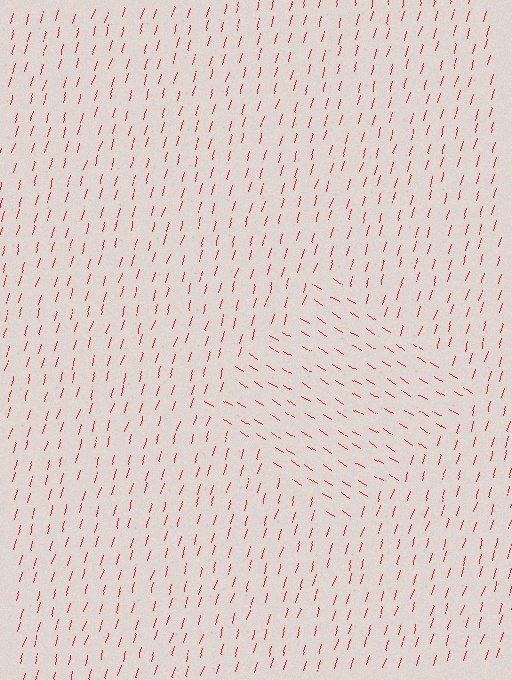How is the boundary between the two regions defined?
The boundary is defined purely by a change in line orientation (approximately 74 degrees difference). All lines are the same color and thickness.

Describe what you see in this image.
The image is filled with small red line segments. A diamond region in the image has lines oriented differently from the surrounding lines, creating a visible texture boundary.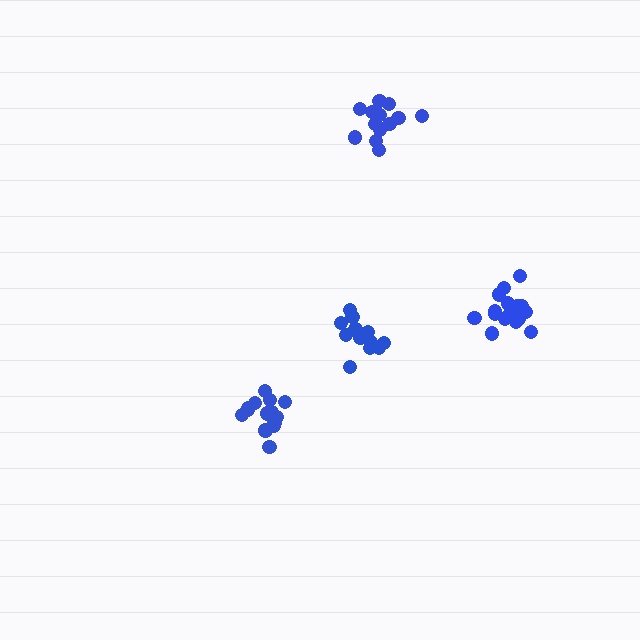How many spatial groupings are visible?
There are 4 spatial groupings.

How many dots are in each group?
Group 1: 13 dots, Group 2: 18 dots, Group 3: 13 dots, Group 4: 14 dots (58 total).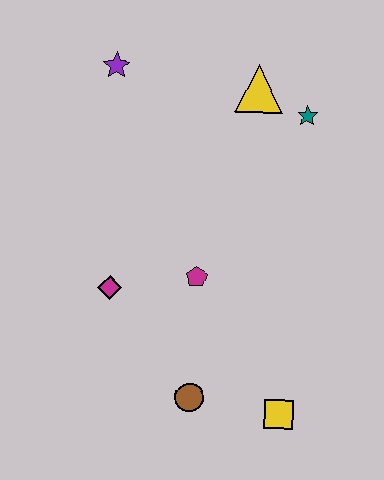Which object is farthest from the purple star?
The yellow square is farthest from the purple star.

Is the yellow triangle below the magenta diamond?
No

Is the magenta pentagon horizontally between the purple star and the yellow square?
Yes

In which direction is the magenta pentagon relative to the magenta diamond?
The magenta pentagon is to the right of the magenta diamond.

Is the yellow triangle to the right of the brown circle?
Yes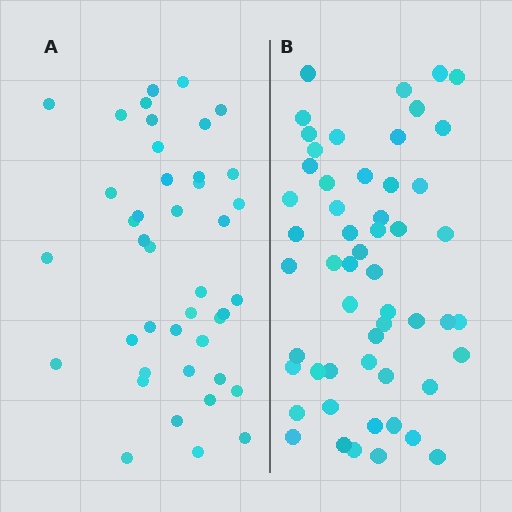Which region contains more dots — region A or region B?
Region B (the right region) has more dots.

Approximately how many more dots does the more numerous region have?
Region B has roughly 12 or so more dots than region A.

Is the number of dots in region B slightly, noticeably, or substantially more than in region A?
Region B has noticeably more, but not dramatically so. The ratio is roughly 1.3 to 1.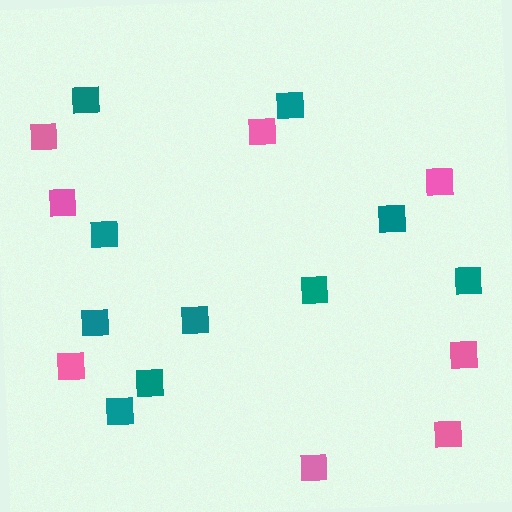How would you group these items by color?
There are 2 groups: one group of pink squares (8) and one group of teal squares (10).